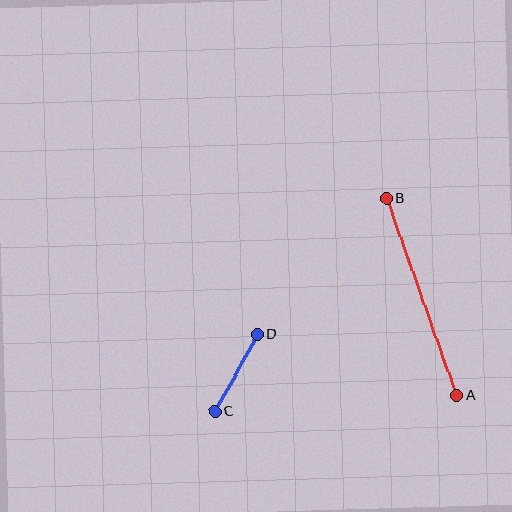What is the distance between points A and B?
The distance is approximately 209 pixels.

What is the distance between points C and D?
The distance is approximately 88 pixels.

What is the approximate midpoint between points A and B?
The midpoint is at approximately (422, 297) pixels.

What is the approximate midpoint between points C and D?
The midpoint is at approximately (236, 373) pixels.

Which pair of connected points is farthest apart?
Points A and B are farthest apart.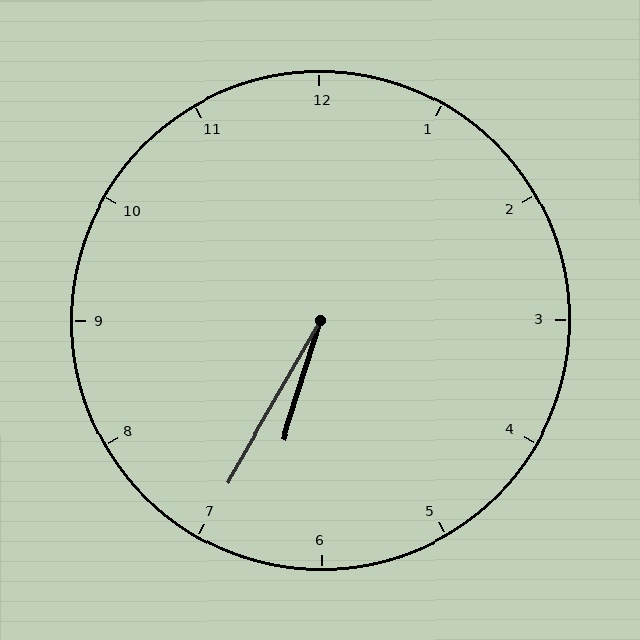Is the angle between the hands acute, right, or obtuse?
It is acute.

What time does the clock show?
6:35.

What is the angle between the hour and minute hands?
Approximately 12 degrees.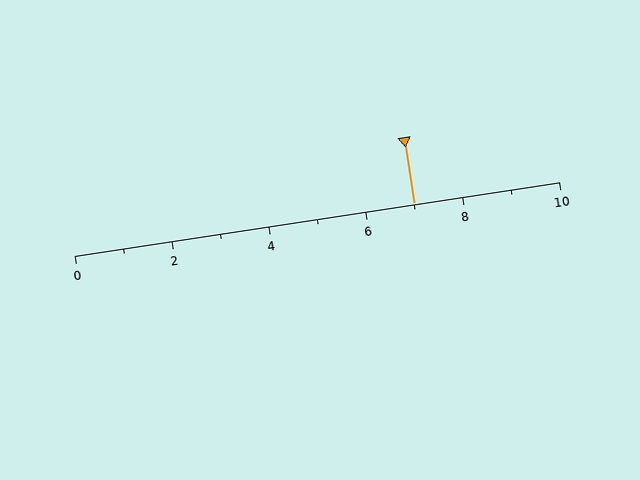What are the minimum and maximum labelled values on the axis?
The axis runs from 0 to 10.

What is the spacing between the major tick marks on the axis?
The major ticks are spaced 2 apart.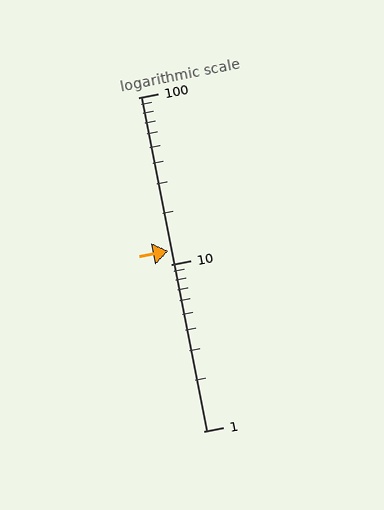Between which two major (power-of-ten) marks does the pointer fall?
The pointer is between 10 and 100.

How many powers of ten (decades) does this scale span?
The scale spans 2 decades, from 1 to 100.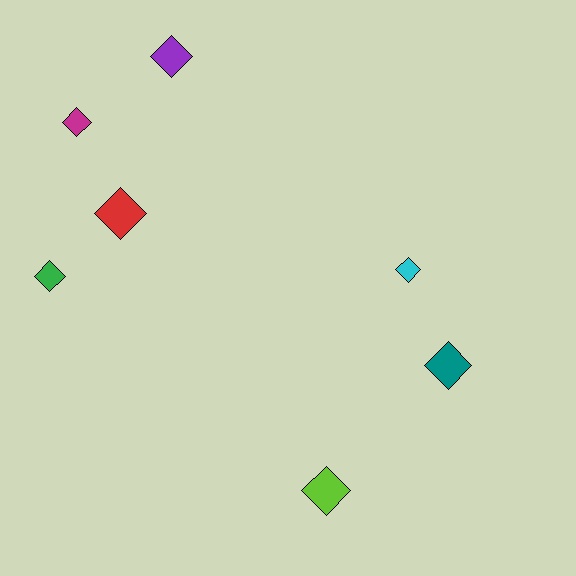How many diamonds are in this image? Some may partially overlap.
There are 7 diamonds.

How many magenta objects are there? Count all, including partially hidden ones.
There is 1 magenta object.